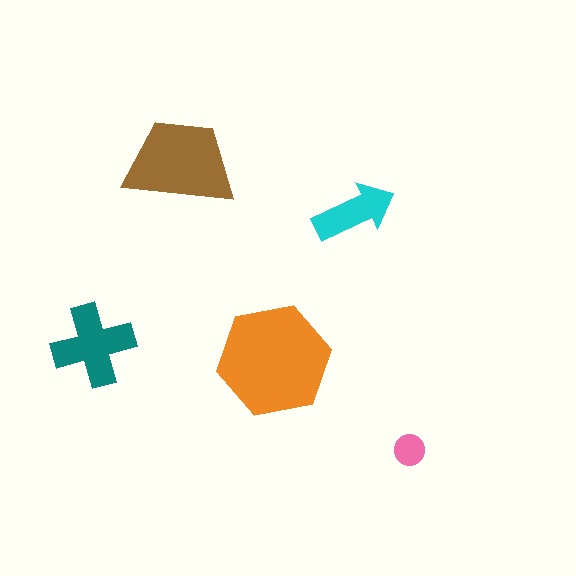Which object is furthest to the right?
The pink circle is rightmost.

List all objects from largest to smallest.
The orange hexagon, the brown trapezoid, the teal cross, the cyan arrow, the pink circle.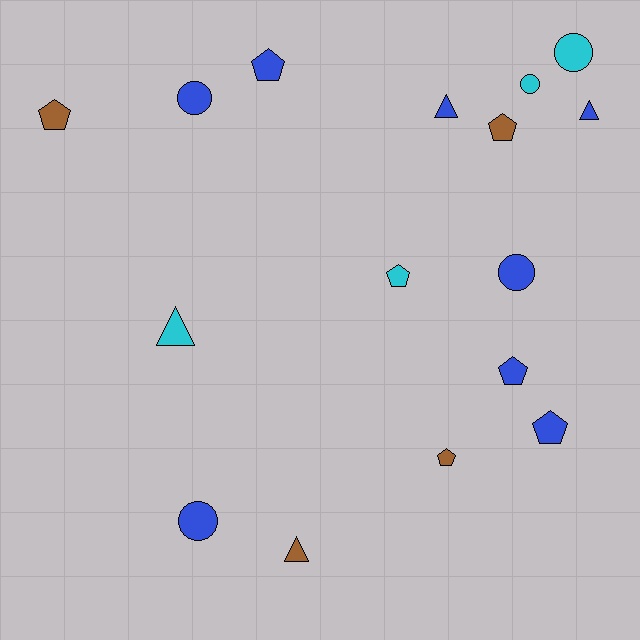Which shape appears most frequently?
Pentagon, with 7 objects.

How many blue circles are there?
There are 3 blue circles.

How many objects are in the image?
There are 16 objects.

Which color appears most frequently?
Blue, with 8 objects.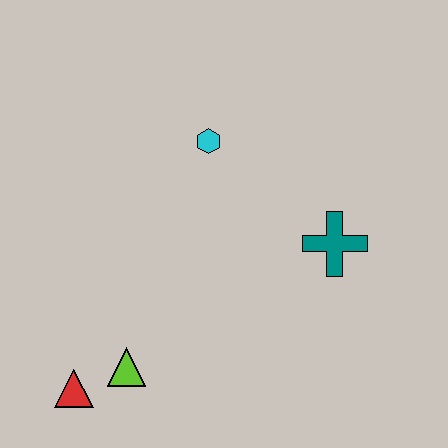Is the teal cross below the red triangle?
No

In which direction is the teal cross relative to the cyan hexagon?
The teal cross is to the right of the cyan hexagon.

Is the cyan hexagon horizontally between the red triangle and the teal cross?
Yes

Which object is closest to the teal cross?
The cyan hexagon is closest to the teal cross.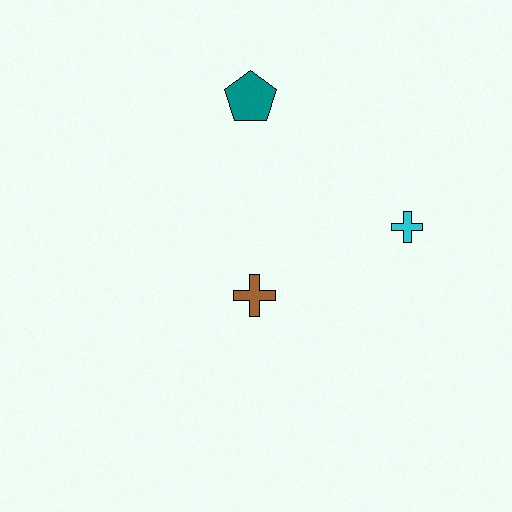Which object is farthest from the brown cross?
The teal pentagon is farthest from the brown cross.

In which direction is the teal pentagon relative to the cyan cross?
The teal pentagon is to the left of the cyan cross.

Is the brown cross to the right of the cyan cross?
No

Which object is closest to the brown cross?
The cyan cross is closest to the brown cross.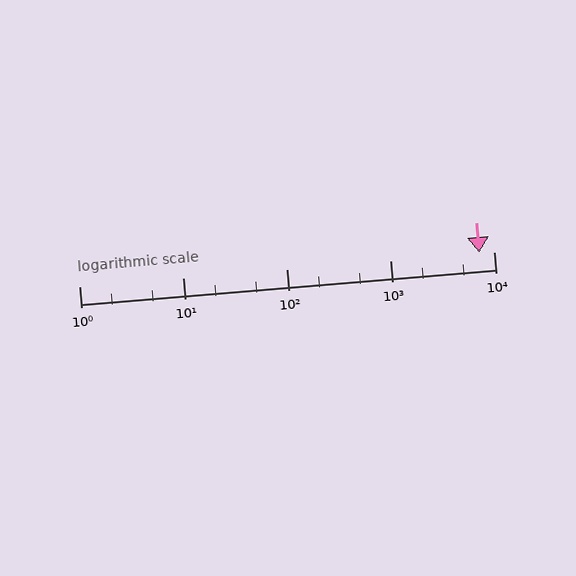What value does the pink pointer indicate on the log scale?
The pointer indicates approximately 7200.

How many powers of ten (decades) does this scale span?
The scale spans 4 decades, from 1 to 10000.